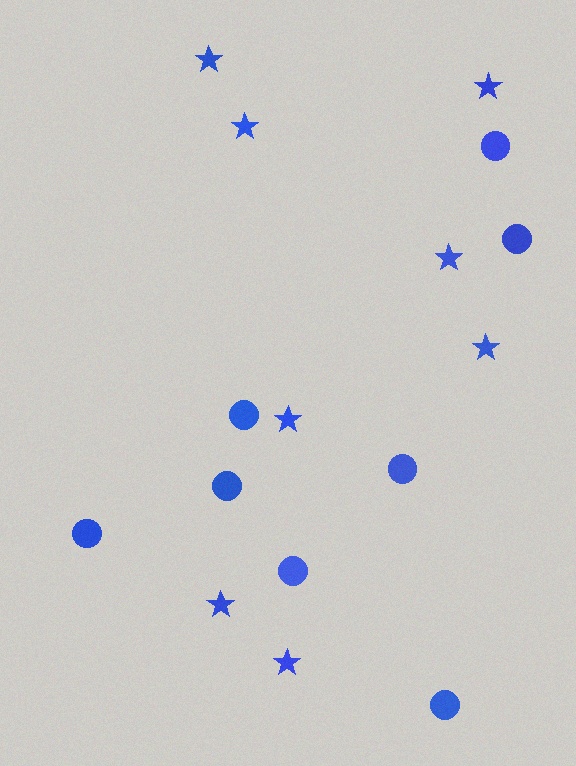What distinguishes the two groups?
There are 2 groups: one group of circles (8) and one group of stars (8).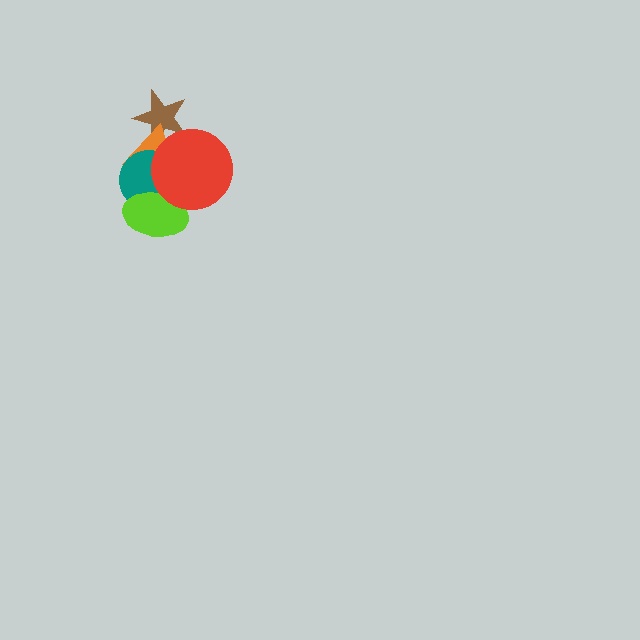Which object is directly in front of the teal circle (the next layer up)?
The lime ellipse is directly in front of the teal circle.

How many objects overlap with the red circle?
4 objects overlap with the red circle.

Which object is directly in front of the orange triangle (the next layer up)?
The teal circle is directly in front of the orange triangle.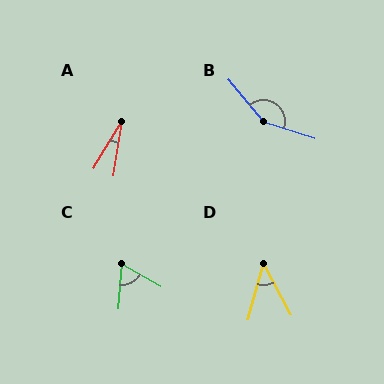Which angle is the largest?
B, at approximately 147 degrees.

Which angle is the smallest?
A, at approximately 22 degrees.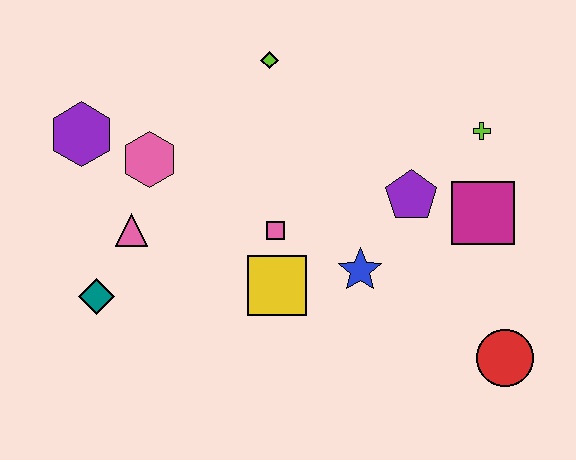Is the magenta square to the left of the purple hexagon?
No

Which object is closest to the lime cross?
The magenta square is closest to the lime cross.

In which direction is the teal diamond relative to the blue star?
The teal diamond is to the left of the blue star.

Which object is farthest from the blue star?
The purple hexagon is farthest from the blue star.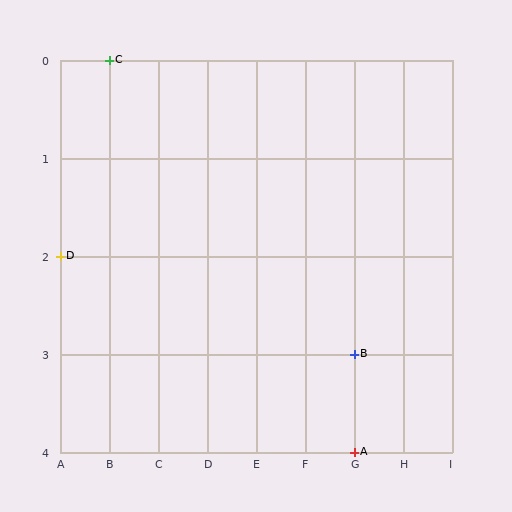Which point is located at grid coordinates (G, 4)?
Point A is at (G, 4).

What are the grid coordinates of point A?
Point A is at grid coordinates (G, 4).